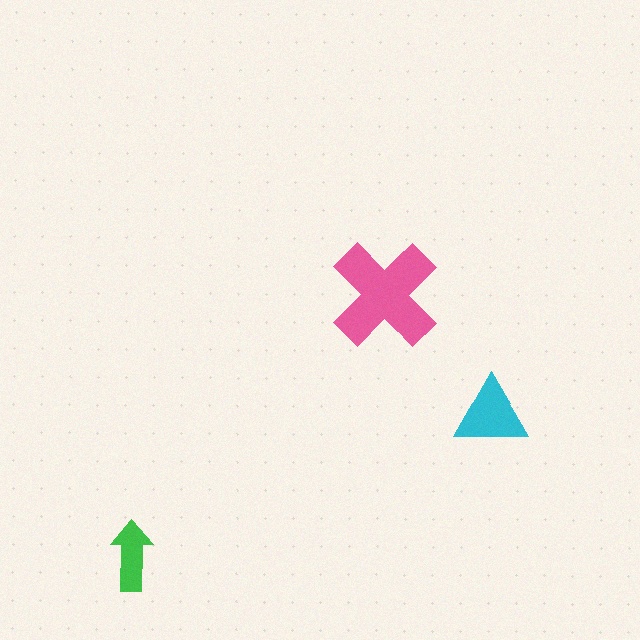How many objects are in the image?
There are 3 objects in the image.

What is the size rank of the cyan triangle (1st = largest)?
2nd.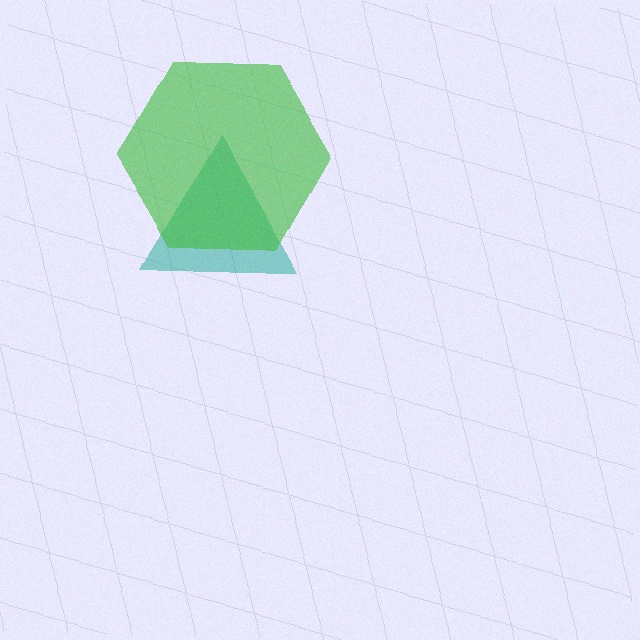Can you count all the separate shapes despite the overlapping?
Yes, there are 2 separate shapes.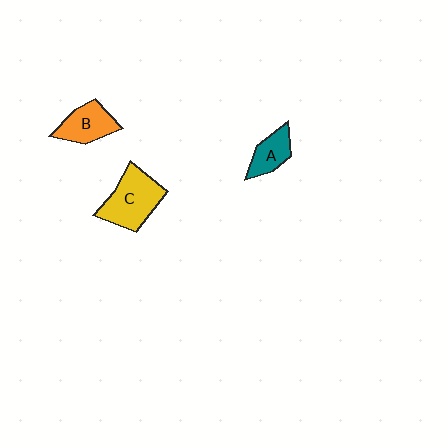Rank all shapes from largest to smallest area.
From largest to smallest: C (yellow), B (orange), A (teal).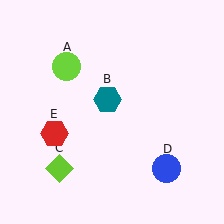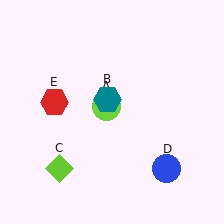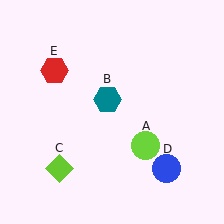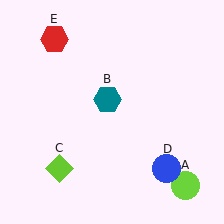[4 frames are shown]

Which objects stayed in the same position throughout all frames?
Teal hexagon (object B) and lime diamond (object C) and blue circle (object D) remained stationary.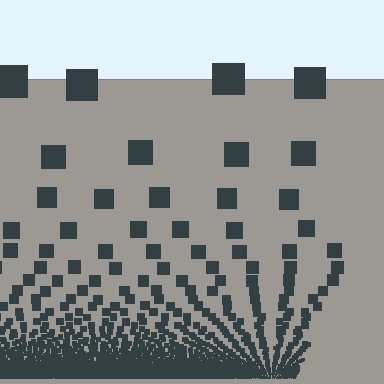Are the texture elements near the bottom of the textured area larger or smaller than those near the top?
Smaller. The gradient is inverted — elements near the bottom are smaller and denser.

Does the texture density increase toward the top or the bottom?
Density increases toward the bottom.